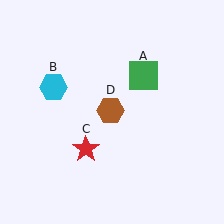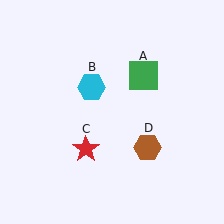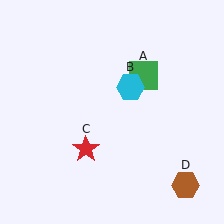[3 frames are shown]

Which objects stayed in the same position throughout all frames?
Green square (object A) and red star (object C) remained stationary.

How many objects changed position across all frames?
2 objects changed position: cyan hexagon (object B), brown hexagon (object D).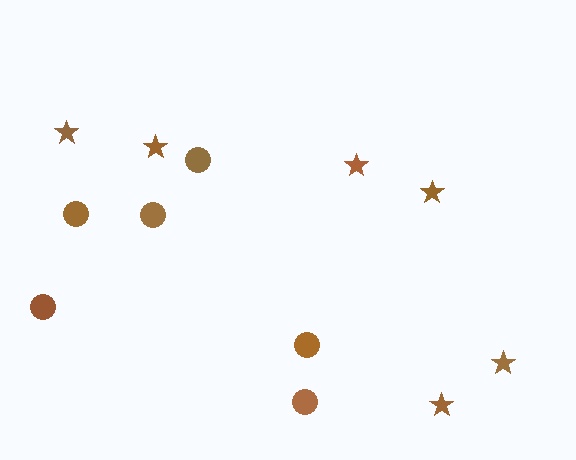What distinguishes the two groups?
There are 2 groups: one group of stars (6) and one group of circles (6).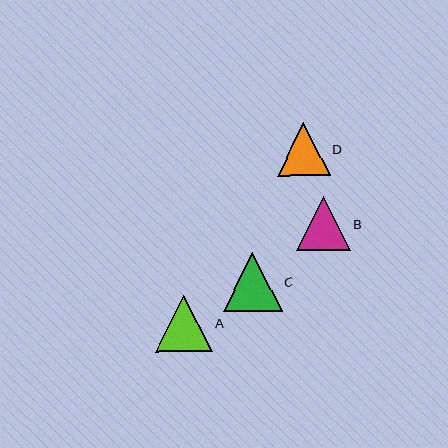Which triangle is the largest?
Triangle C is the largest with a size of approximately 59 pixels.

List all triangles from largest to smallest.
From largest to smallest: C, A, B, D.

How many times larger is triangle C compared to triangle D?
Triangle C is approximately 1.1 times the size of triangle D.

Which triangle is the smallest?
Triangle D is the smallest with a size of approximately 52 pixels.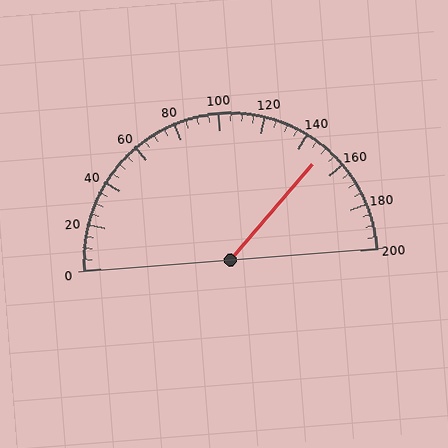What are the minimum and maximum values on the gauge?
The gauge ranges from 0 to 200.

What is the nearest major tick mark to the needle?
The nearest major tick mark is 160.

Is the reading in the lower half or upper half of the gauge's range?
The reading is in the upper half of the range (0 to 200).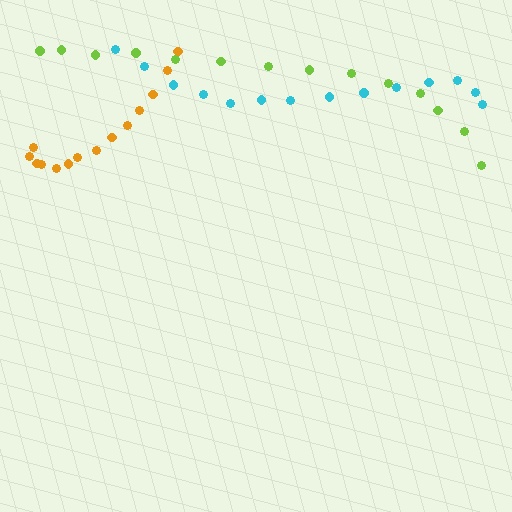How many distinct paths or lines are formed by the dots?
There are 3 distinct paths.